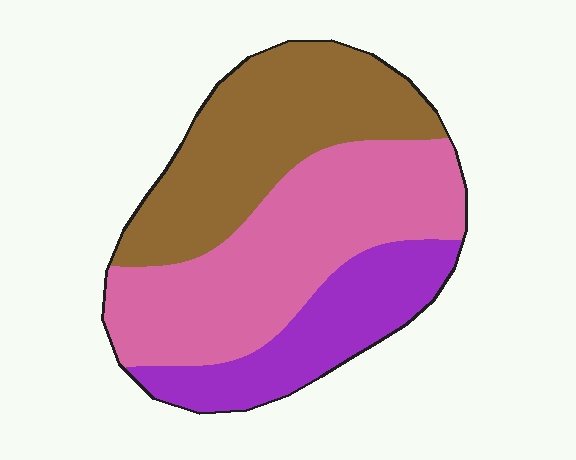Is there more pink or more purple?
Pink.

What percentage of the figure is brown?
Brown covers 35% of the figure.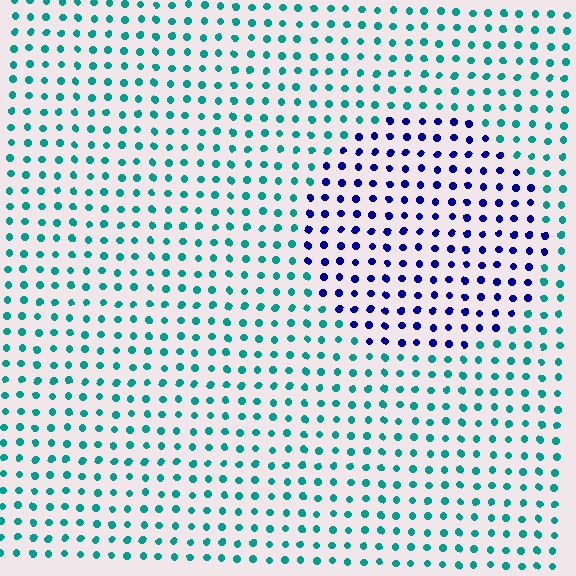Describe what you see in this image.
The image is filled with small teal elements in a uniform arrangement. A circle-shaped region is visible where the elements are tinted to a slightly different hue, forming a subtle color boundary.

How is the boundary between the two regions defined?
The boundary is defined purely by a slight shift in hue (about 66 degrees). Spacing, size, and orientation are identical on both sides.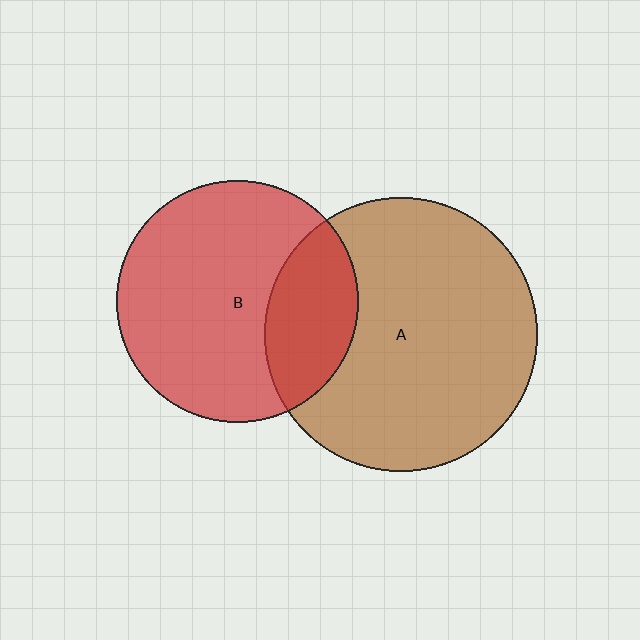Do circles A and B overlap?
Yes.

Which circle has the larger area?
Circle A (brown).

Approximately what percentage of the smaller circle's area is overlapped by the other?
Approximately 25%.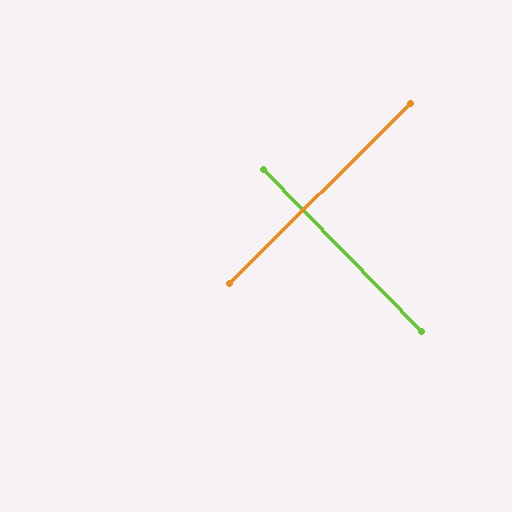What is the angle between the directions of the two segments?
Approximately 90 degrees.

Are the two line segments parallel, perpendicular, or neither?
Perpendicular — they meet at approximately 90°.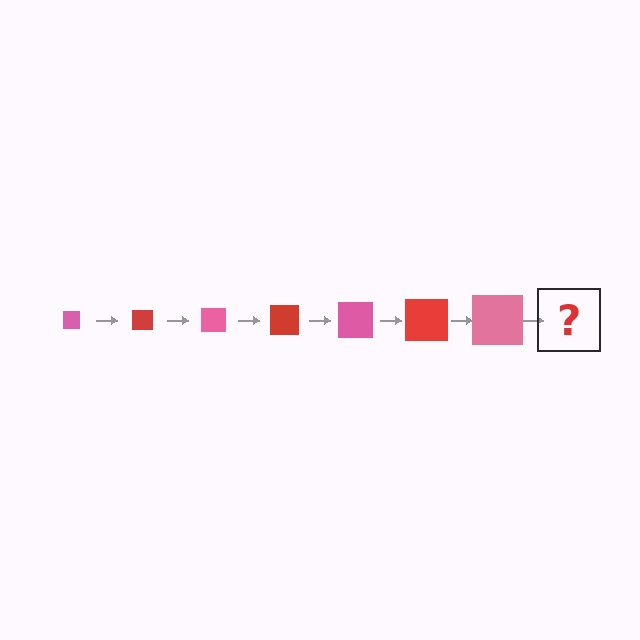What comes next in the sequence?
The next element should be a red square, larger than the previous one.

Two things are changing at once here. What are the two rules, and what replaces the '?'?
The two rules are that the square grows larger each step and the color cycles through pink and red. The '?' should be a red square, larger than the previous one.